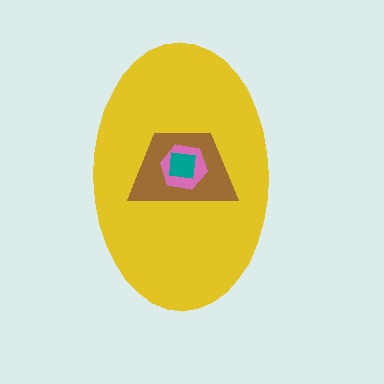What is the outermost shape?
The yellow ellipse.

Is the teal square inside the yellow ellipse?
Yes.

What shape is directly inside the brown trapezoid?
The pink hexagon.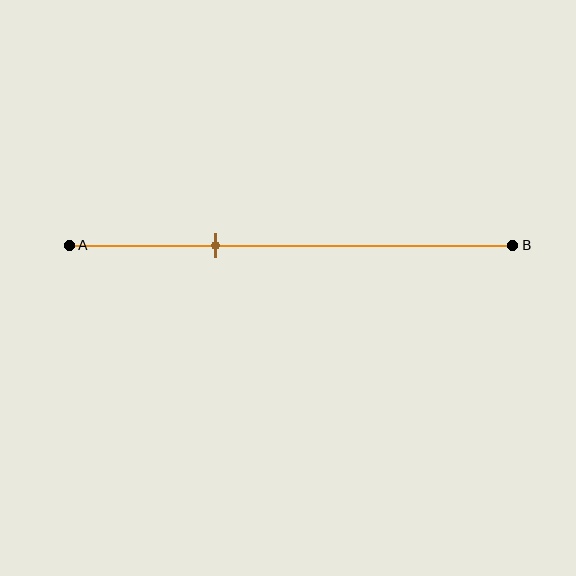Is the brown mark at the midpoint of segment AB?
No, the mark is at about 35% from A, not at the 50% midpoint.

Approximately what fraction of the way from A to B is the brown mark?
The brown mark is approximately 35% of the way from A to B.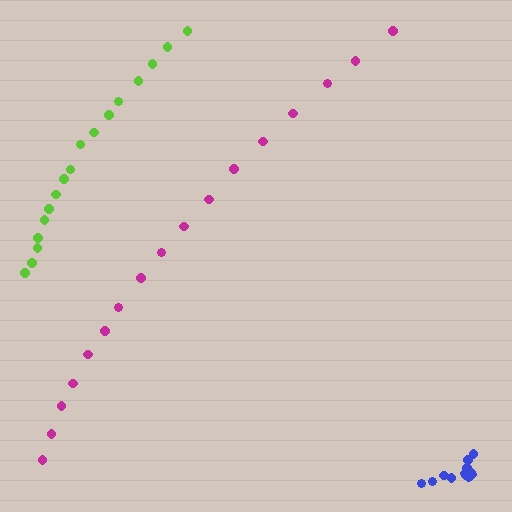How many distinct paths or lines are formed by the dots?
There are 3 distinct paths.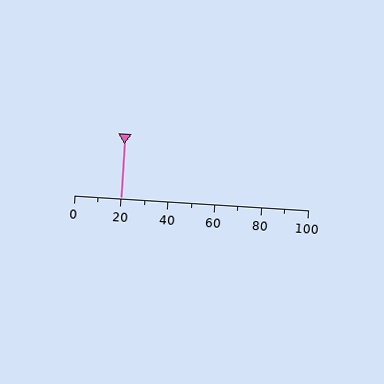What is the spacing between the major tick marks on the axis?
The major ticks are spaced 20 apart.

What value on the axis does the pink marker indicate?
The marker indicates approximately 20.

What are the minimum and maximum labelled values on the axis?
The axis runs from 0 to 100.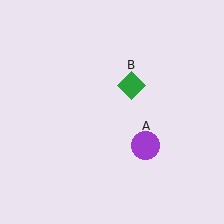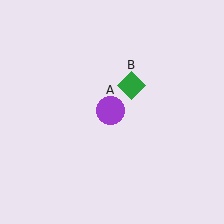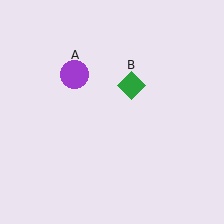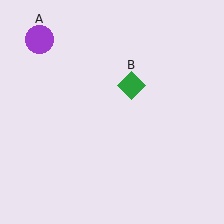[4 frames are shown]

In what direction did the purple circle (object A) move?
The purple circle (object A) moved up and to the left.